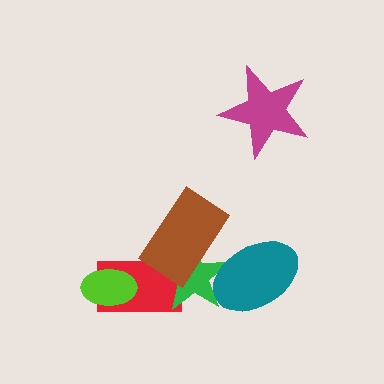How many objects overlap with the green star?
3 objects overlap with the green star.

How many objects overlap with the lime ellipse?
1 object overlaps with the lime ellipse.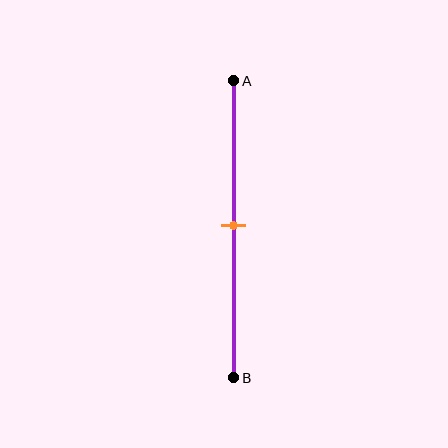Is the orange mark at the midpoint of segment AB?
Yes, the mark is approximately at the midpoint.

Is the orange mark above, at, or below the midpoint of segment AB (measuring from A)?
The orange mark is approximately at the midpoint of segment AB.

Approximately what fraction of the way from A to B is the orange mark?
The orange mark is approximately 50% of the way from A to B.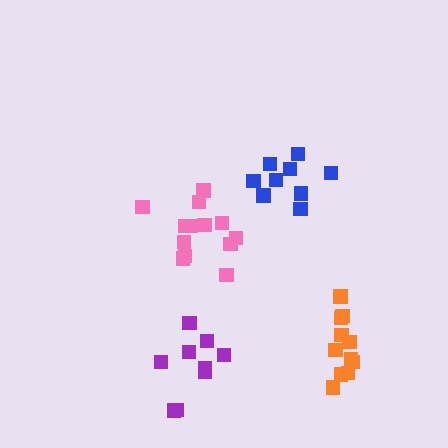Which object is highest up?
The blue cluster is topmost.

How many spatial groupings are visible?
There are 4 spatial groupings.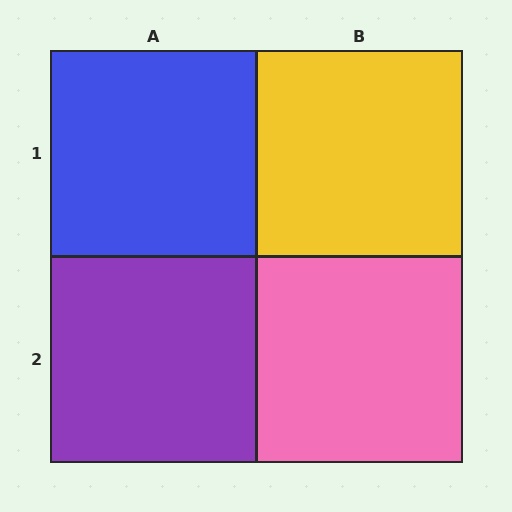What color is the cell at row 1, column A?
Blue.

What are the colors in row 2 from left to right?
Purple, pink.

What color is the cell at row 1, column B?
Yellow.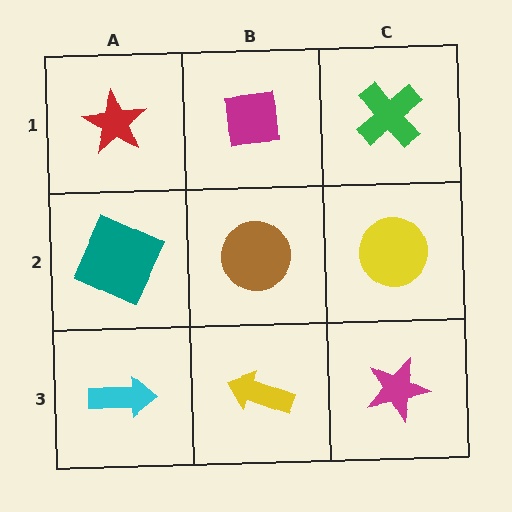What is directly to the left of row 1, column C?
A magenta square.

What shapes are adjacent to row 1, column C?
A yellow circle (row 2, column C), a magenta square (row 1, column B).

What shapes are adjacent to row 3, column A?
A teal square (row 2, column A), a yellow arrow (row 3, column B).